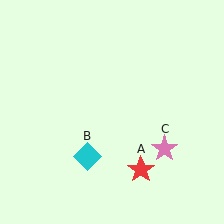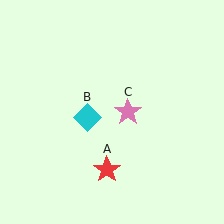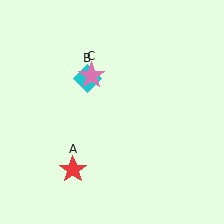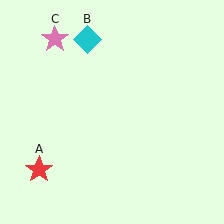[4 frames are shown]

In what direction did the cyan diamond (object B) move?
The cyan diamond (object B) moved up.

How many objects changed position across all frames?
3 objects changed position: red star (object A), cyan diamond (object B), pink star (object C).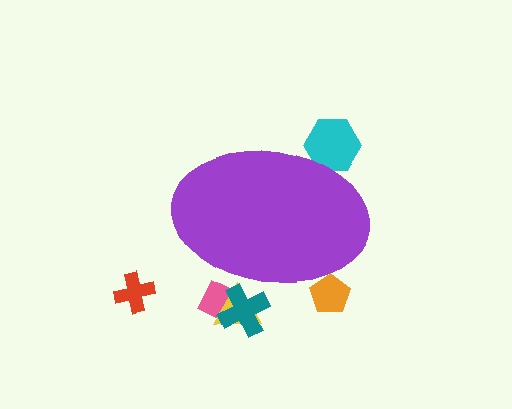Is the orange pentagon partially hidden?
Yes, the orange pentagon is partially hidden behind the purple ellipse.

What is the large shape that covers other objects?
A purple ellipse.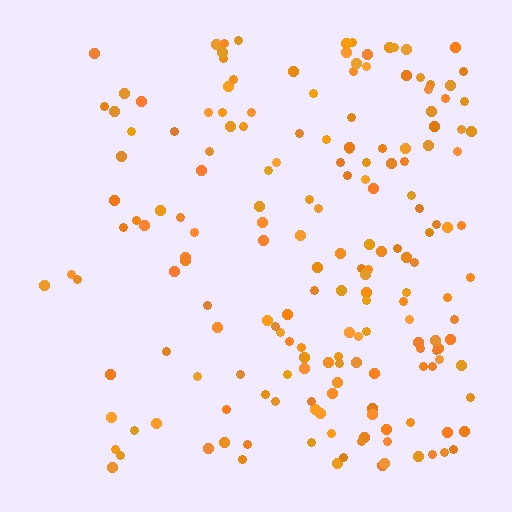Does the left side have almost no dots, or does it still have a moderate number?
Still a moderate number, just noticeably fewer than the right.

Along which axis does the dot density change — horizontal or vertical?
Horizontal.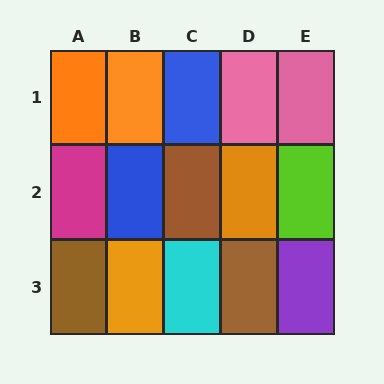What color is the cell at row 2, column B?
Blue.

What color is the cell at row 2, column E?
Lime.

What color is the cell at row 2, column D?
Orange.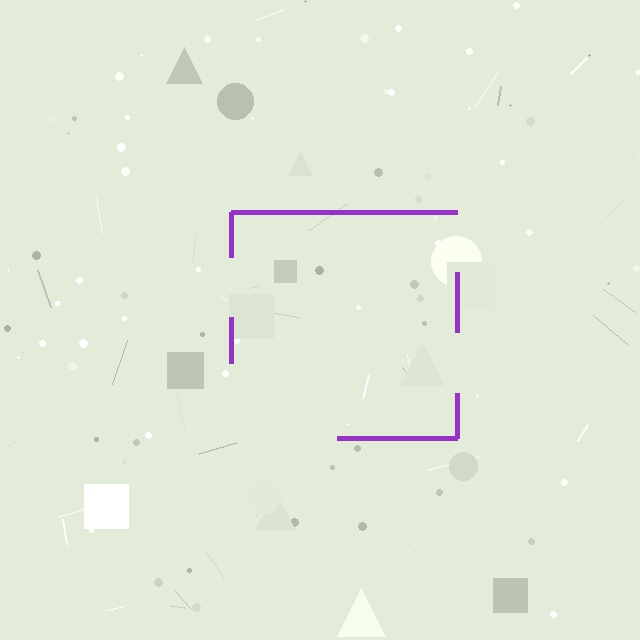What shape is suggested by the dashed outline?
The dashed outline suggests a square.